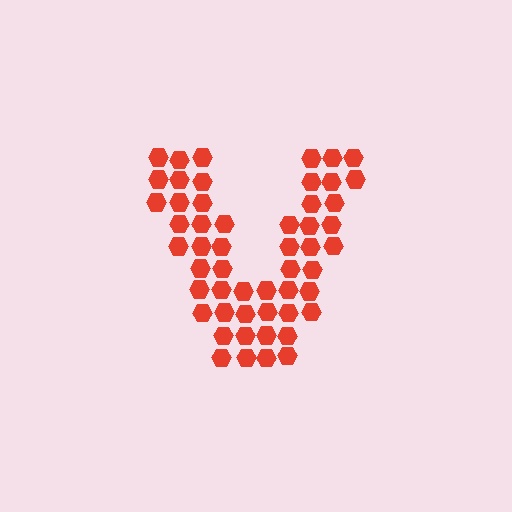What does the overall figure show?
The overall figure shows the letter V.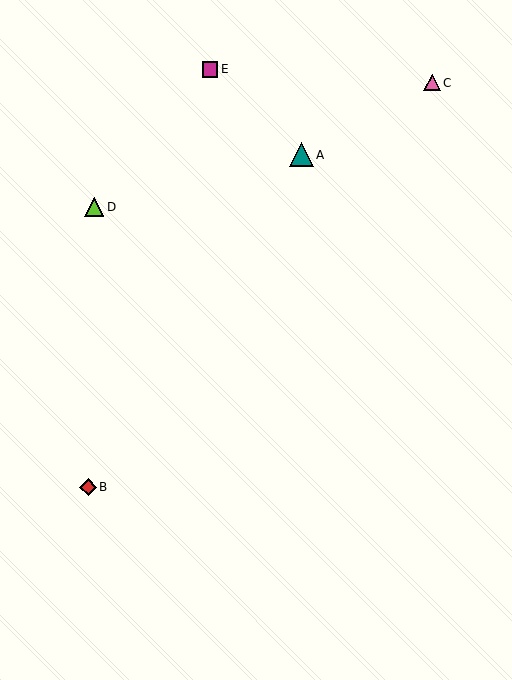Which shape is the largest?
The teal triangle (labeled A) is the largest.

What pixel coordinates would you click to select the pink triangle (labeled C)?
Click at (432, 83) to select the pink triangle C.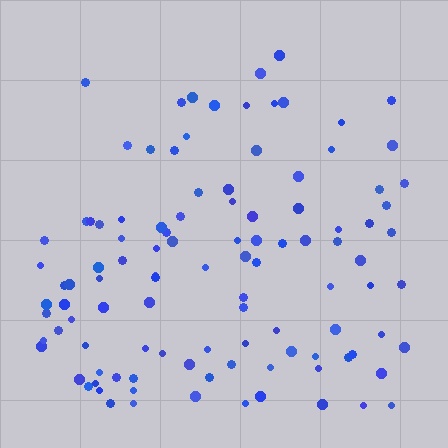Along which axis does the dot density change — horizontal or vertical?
Vertical.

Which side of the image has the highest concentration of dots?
The bottom.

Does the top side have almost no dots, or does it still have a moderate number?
Still a moderate number, just noticeably fewer than the bottom.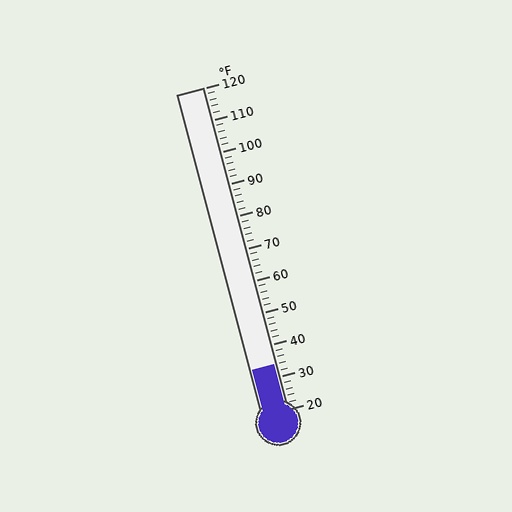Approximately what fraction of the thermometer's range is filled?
The thermometer is filled to approximately 15% of its range.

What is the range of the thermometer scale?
The thermometer scale ranges from 20°F to 120°F.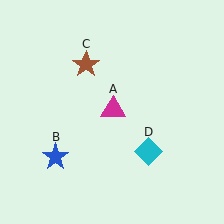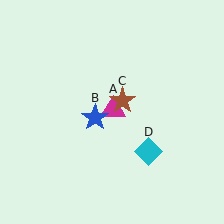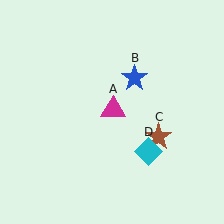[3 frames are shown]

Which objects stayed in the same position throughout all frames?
Magenta triangle (object A) and cyan diamond (object D) remained stationary.